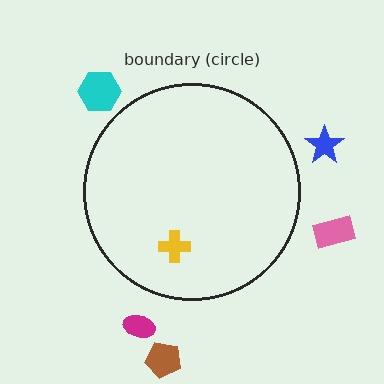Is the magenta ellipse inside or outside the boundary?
Outside.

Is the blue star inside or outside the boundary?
Outside.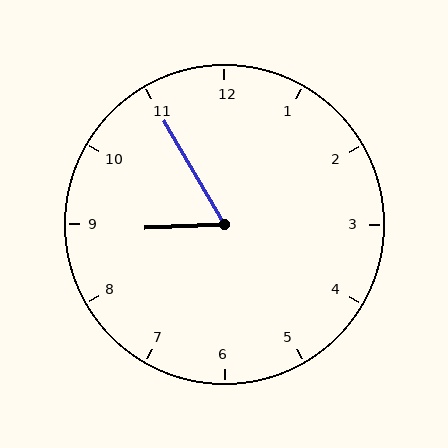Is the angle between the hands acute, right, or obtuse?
It is acute.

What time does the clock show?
8:55.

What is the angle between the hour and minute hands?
Approximately 62 degrees.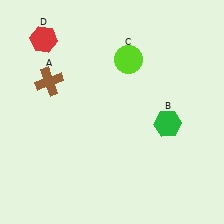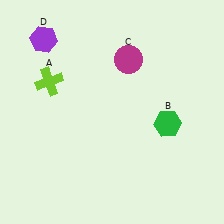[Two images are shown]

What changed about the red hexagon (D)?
In Image 1, D is red. In Image 2, it changed to purple.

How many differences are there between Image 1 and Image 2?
There are 3 differences between the two images.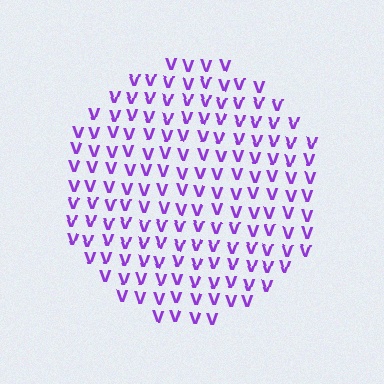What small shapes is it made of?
It is made of small letter V's.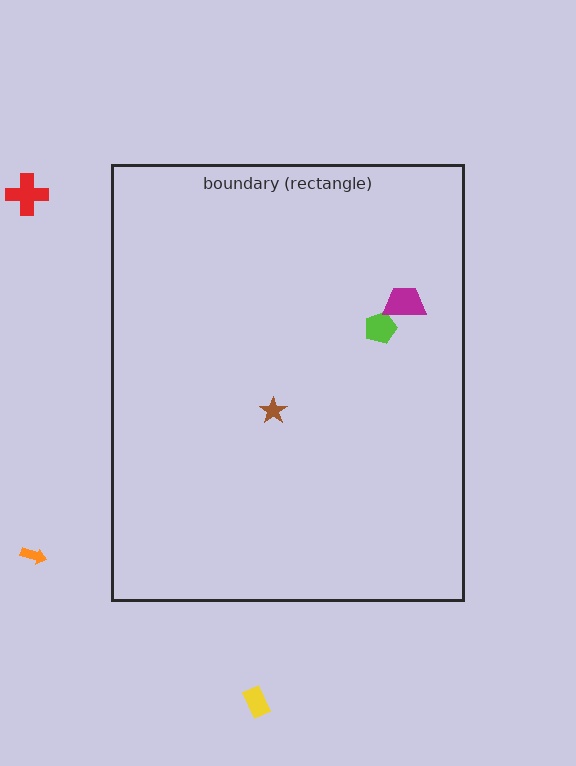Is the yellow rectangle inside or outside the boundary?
Outside.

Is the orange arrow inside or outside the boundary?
Outside.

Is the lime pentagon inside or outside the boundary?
Inside.